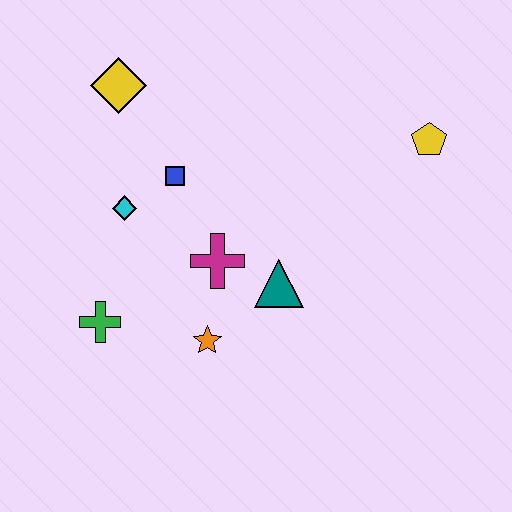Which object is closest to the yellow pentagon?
The teal triangle is closest to the yellow pentagon.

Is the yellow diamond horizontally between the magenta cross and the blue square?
No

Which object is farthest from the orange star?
The yellow pentagon is farthest from the orange star.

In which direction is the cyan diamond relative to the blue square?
The cyan diamond is to the left of the blue square.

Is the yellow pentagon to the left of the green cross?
No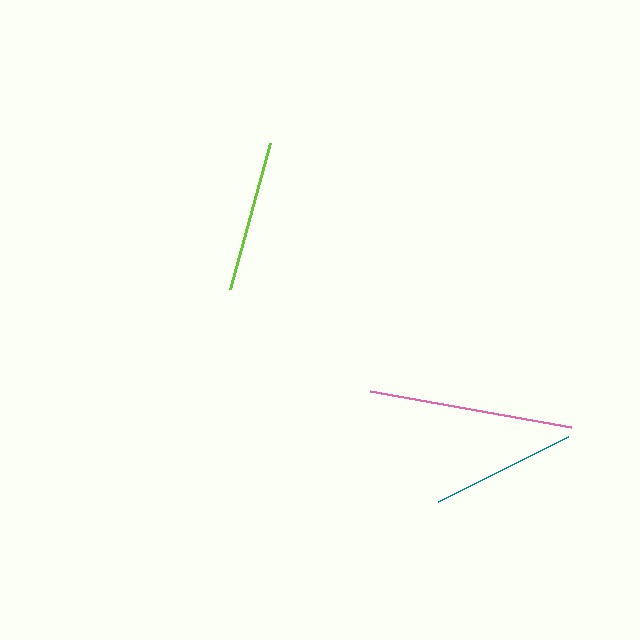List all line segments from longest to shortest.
From longest to shortest: pink, lime, teal.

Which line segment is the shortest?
The teal line is the shortest at approximately 146 pixels.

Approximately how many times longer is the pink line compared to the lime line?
The pink line is approximately 1.4 times the length of the lime line.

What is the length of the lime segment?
The lime segment is approximately 151 pixels long.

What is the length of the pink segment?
The pink segment is approximately 205 pixels long.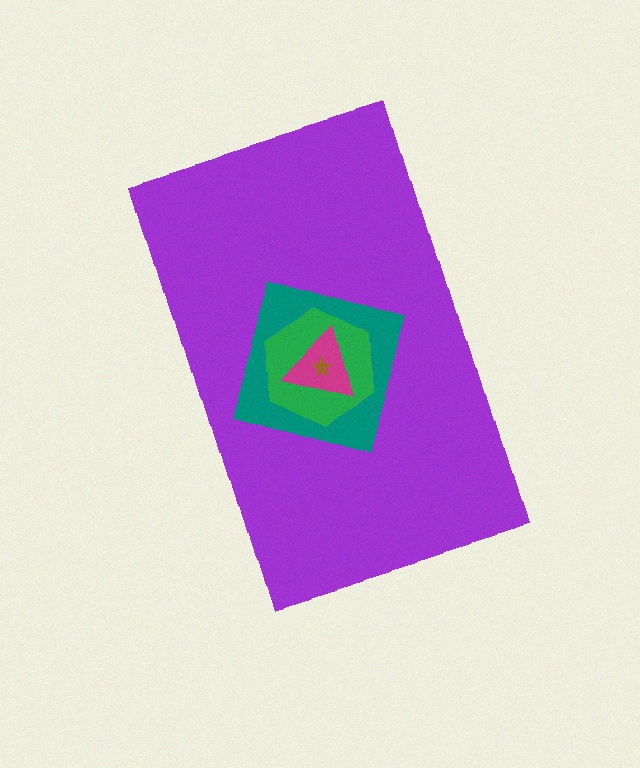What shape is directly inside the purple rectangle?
The teal square.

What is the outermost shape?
The purple rectangle.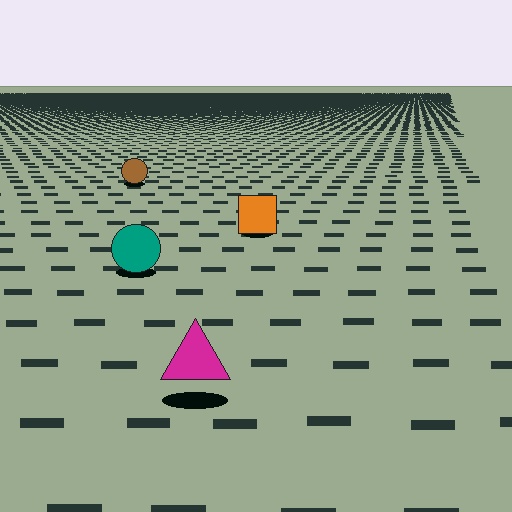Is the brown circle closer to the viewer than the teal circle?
No. The teal circle is closer — you can tell from the texture gradient: the ground texture is coarser near it.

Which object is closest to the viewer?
The magenta triangle is closest. The texture marks near it are larger and more spread out.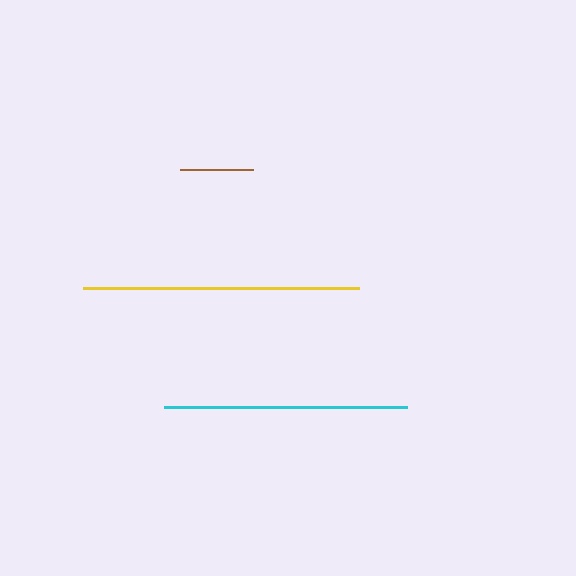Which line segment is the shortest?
The brown line is the shortest at approximately 73 pixels.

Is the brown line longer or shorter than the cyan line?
The cyan line is longer than the brown line.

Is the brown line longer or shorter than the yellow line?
The yellow line is longer than the brown line.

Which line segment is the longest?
The yellow line is the longest at approximately 276 pixels.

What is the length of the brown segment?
The brown segment is approximately 73 pixels long.